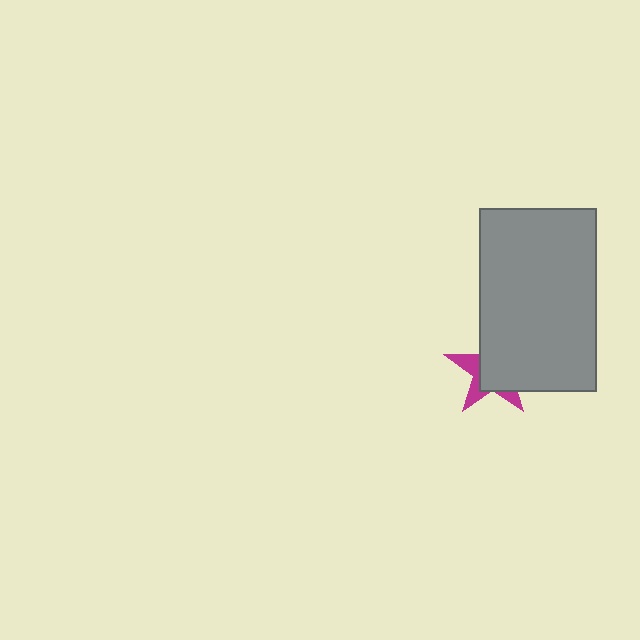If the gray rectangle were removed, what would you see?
You would see the complete magenta star.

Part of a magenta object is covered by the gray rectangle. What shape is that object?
It is a star.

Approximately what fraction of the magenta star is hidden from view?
Roughly 65% of the magenta star is hidden behind the gray rectangle.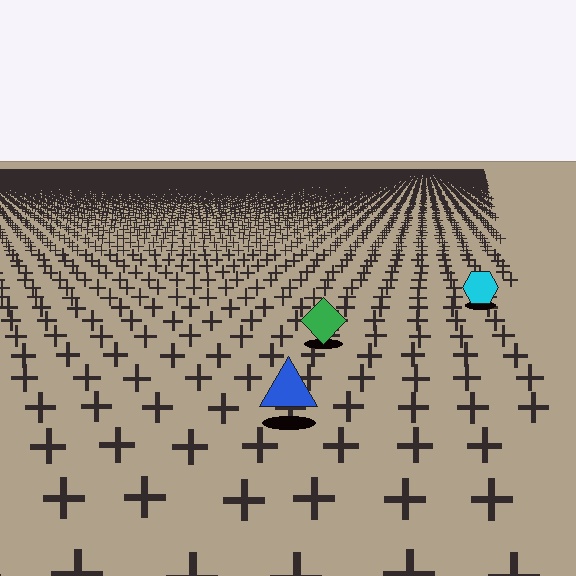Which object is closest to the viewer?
The blue triangle is closest. The texture marks near it are larger and more spread out.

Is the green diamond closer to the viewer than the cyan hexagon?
Yes. The green diamond is closer — you can tell from the texture gradient: the ground texture is coarser near it.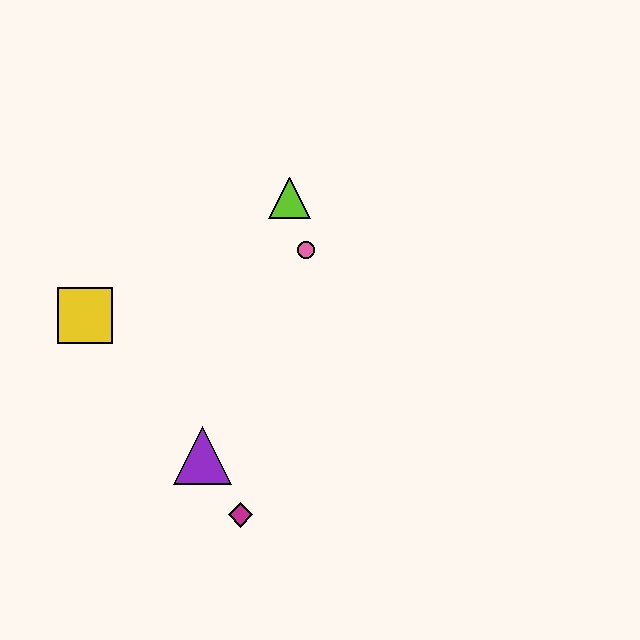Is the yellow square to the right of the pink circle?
No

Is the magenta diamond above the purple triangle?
No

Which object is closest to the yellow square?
The purple triangle is closest to the yellow square.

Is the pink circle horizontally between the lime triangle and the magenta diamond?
No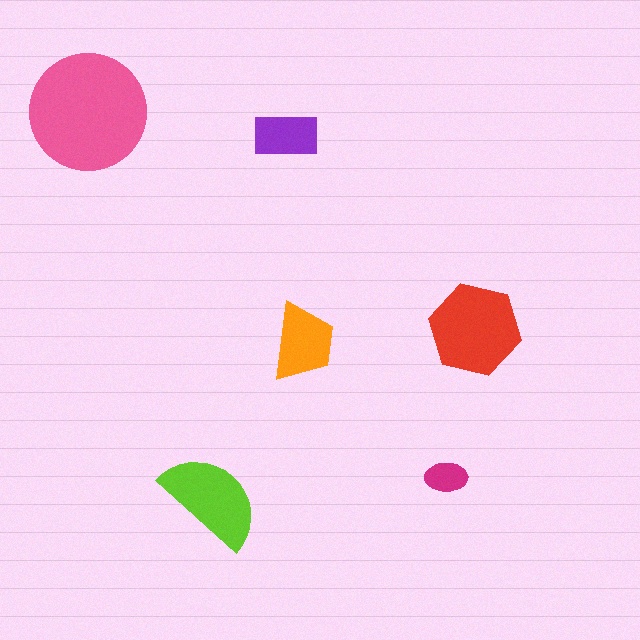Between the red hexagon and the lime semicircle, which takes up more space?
The red hexagon.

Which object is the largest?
The pink circle.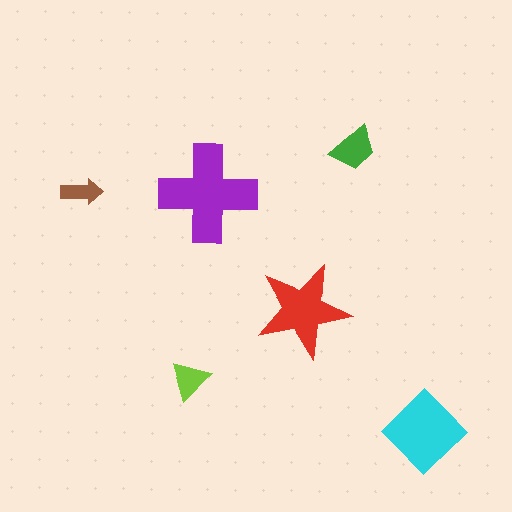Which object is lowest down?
The cyan diamond is bottommost.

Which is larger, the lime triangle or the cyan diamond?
The cyan diamond.